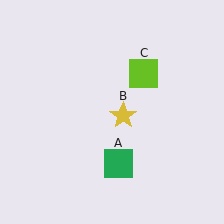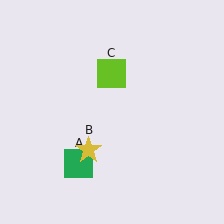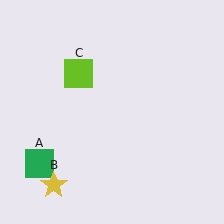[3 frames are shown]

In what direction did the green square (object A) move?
The green square (object A) moved left.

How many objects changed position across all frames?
3 objects changed position: green square (object A), yellow star (object B), lime square (object C).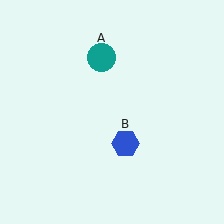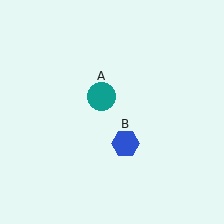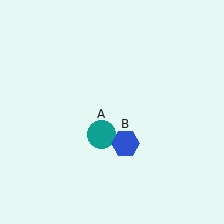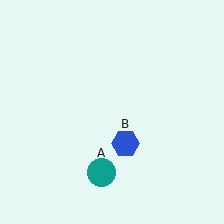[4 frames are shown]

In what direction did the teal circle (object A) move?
The teal circle (object A) moved down.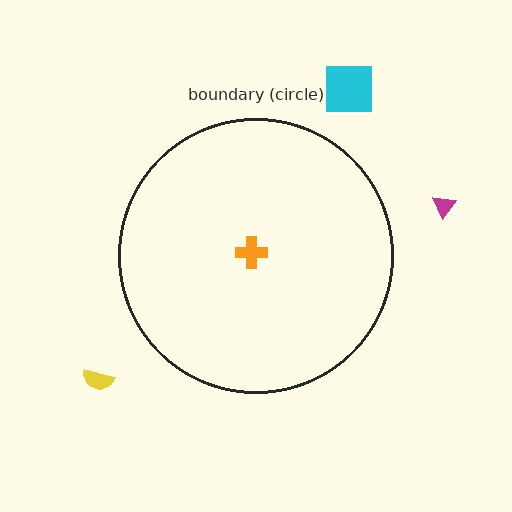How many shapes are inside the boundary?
1 inside, 3 outside.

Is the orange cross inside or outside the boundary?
Inside.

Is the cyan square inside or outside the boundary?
Outside.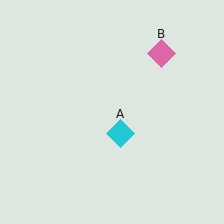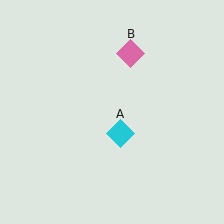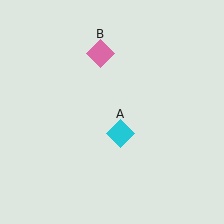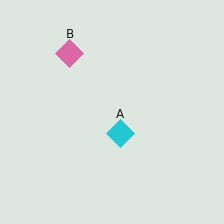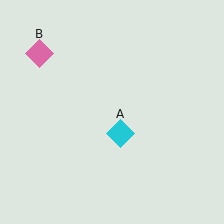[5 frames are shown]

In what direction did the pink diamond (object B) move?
The pink diamond (object B) moved left.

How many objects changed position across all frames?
1 object changed position: pink diamond (object B).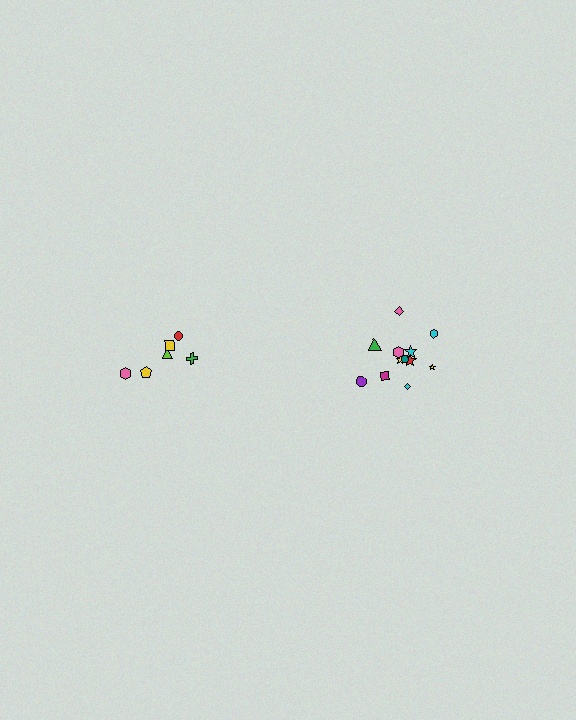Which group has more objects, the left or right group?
The right group.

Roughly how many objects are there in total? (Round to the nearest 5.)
Roughly 20 objects in total.